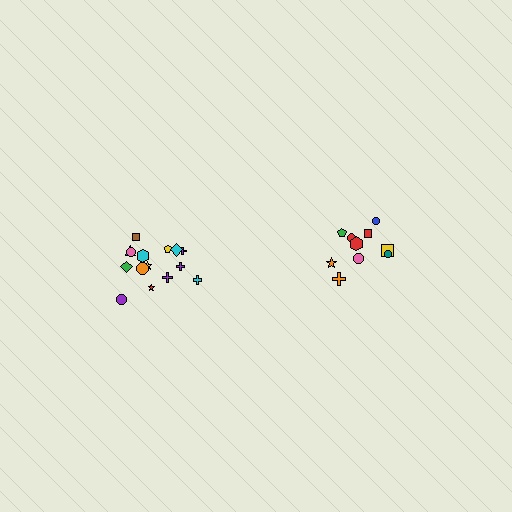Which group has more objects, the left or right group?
The left group.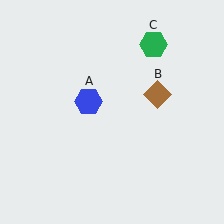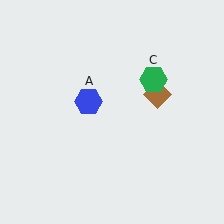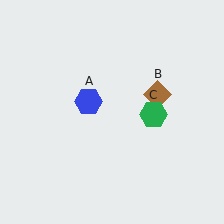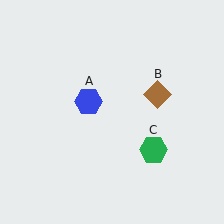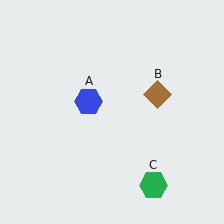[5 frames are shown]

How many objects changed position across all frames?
1 object changed position: green hexagon (object C).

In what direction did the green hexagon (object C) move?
The green hexagon (object C) moved down.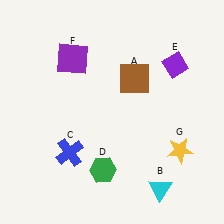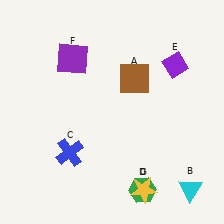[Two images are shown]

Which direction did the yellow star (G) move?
The yellow star (G) moved down.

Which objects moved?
The objects that moved are: the cyan triangle (B), the green hexagon (D), the yellow star (G).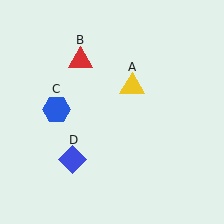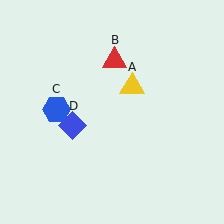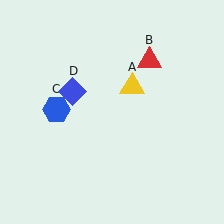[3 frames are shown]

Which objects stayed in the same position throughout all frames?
Yellow triangle (object A) and blue hexagon (object C) remained stationary.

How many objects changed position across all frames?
2 objects changed position: red triangle (object B), blue diamond (object D).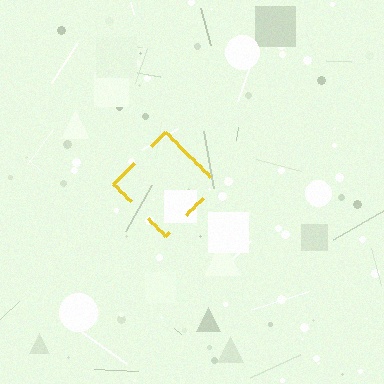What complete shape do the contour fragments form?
The contour fragments form a diamond.